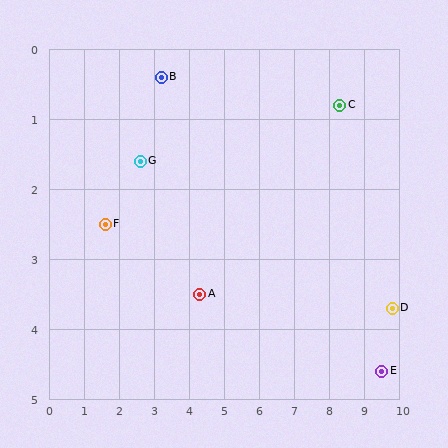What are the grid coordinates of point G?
Point G is at approximately (2.6, 1.6).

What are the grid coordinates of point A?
Point A is at approximately (4.3, 3.5).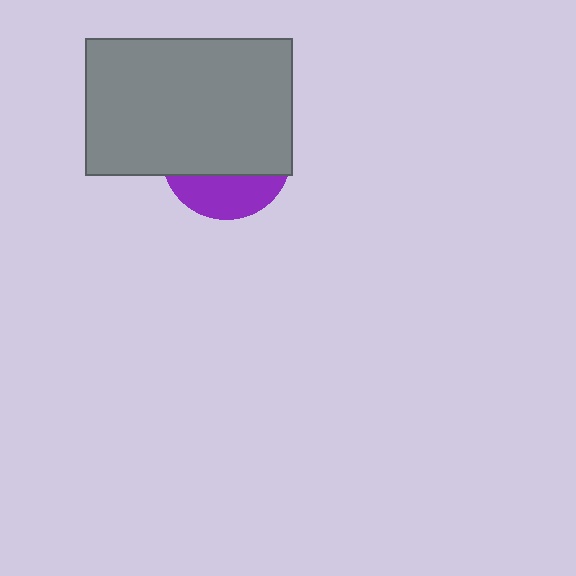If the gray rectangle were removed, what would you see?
You would see the complete purple circle.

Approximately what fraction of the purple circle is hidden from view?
Roughly 69% of the purple circle is hidden behind the gray rectangle.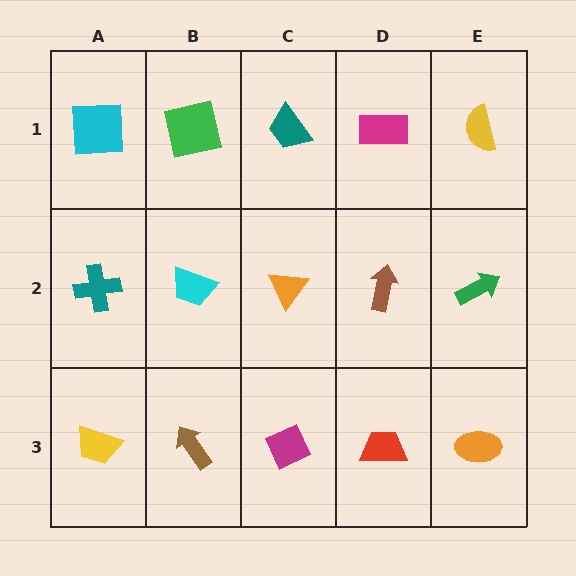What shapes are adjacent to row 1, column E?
A green arrow (row 2, column E), a magenta rectangle (row 1, column D).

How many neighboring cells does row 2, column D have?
4.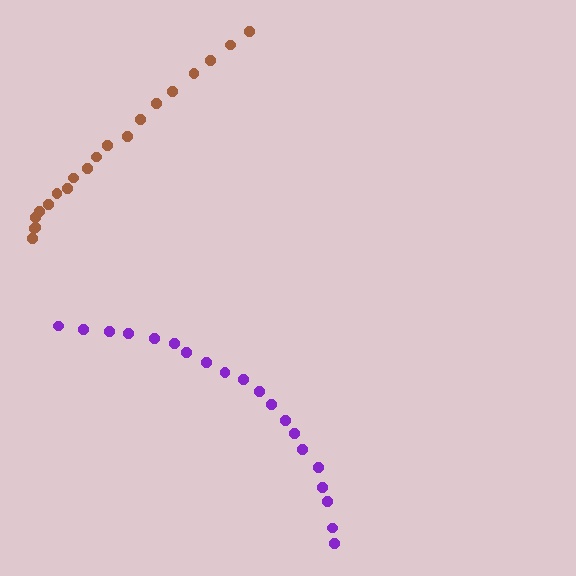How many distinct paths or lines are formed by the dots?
There are 2 distinct paths.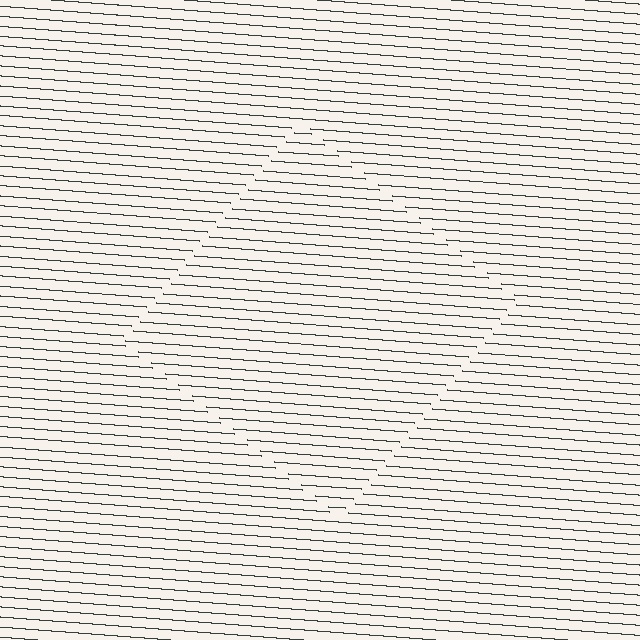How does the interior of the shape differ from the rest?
The interior of the shape contains the same grating, shifted by half a period — the contour is defined by the phase discontinuity where line-ends from the inner and outer gratings abut.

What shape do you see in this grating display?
An illusory square. The interior of the shape contains the same grating, shifted by half a period — the contour is defined by the phase discontinuity where line-ends from the inner and outer gratings abut.